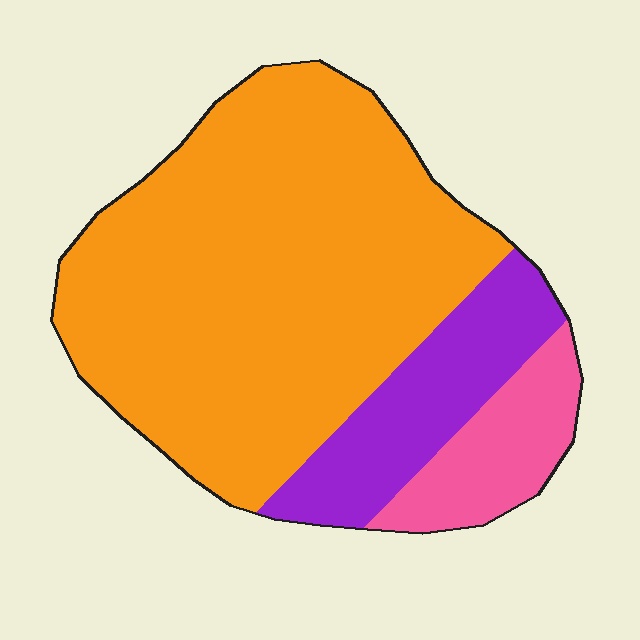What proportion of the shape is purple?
Purple takes up about one sixth (1/6) of the shape.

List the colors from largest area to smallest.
From largest to smallest: orange, purple, pink.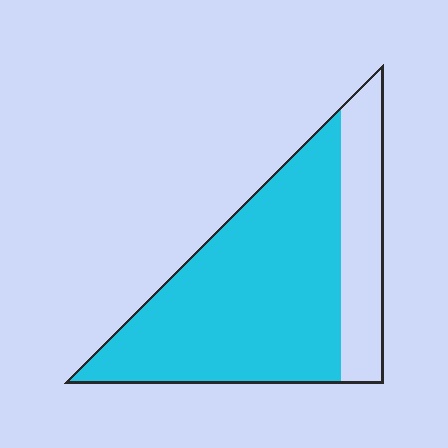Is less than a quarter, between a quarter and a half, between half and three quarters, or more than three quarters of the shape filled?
Between half and three quarters.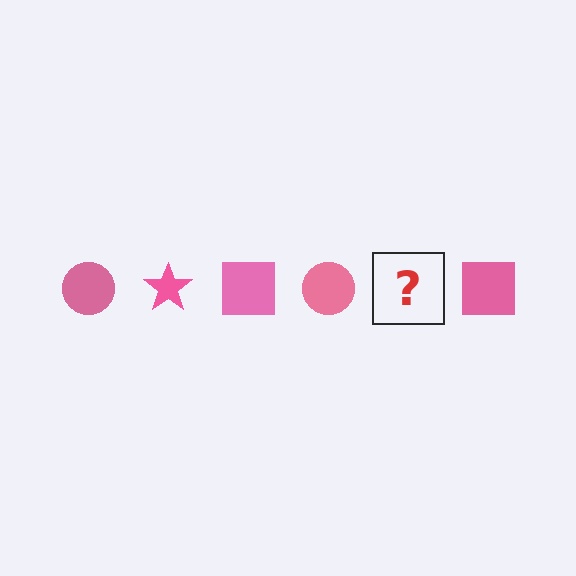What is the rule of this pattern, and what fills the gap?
The rule is that the pattern cycles through circle, star, square shapes in pink. The gap should be filled with a pink star.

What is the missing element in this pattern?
The missing element is a pink star.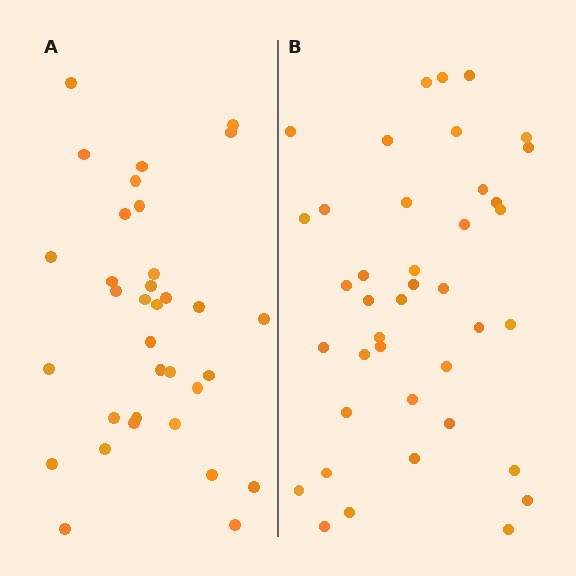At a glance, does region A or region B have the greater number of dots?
Region B (the right region) has more dots.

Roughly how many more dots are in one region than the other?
Region B has about 6 more dots than region A.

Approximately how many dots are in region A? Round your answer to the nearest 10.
About 30 dots. (The exact count is 34, which rounds to 30.)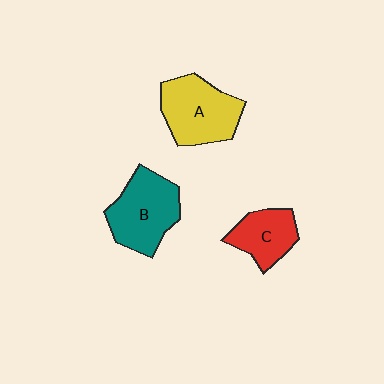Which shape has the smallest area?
Shape C (red).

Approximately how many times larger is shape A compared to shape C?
Approximately 1.5 times.